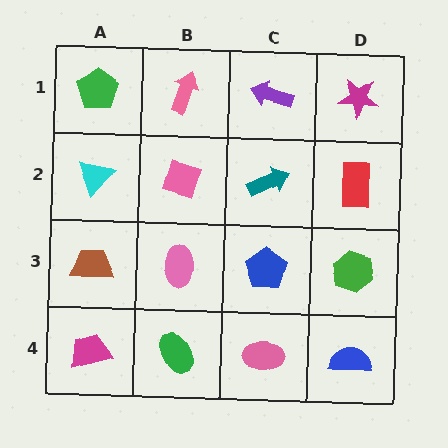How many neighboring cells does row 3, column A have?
3.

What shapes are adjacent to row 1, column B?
A pink diamond (row 2, column B), a green pentagon (row 1, column A), a purple arrow (row 1, column C).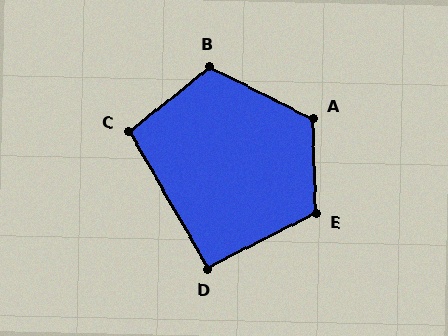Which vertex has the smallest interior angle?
D, at approximately 93 degrees.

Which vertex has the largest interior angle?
A, at approximately 118 degrees.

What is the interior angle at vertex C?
Approximately 99 degrees (obtuse).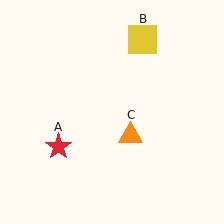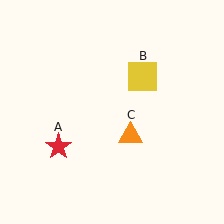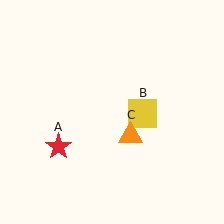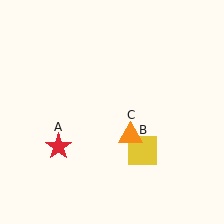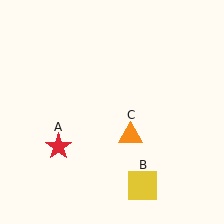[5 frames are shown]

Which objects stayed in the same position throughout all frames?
Red star (object A) and orange triangle (object C) remained stationary.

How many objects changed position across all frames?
1 object changed position: yellow square (object B).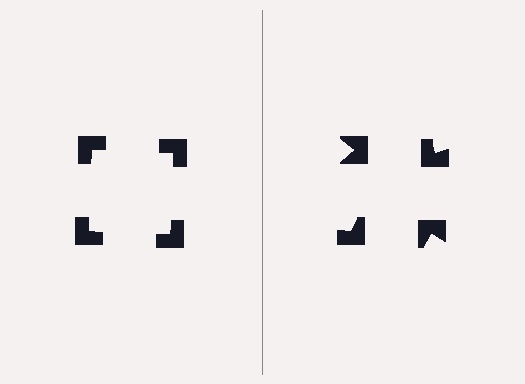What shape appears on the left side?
An illusory square.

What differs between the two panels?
The notched squares are positioned identically on both sides; only the wedge orientations differ. On the left they align to a square; on the right they are misaligned.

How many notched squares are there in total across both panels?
8 — 4 on each side.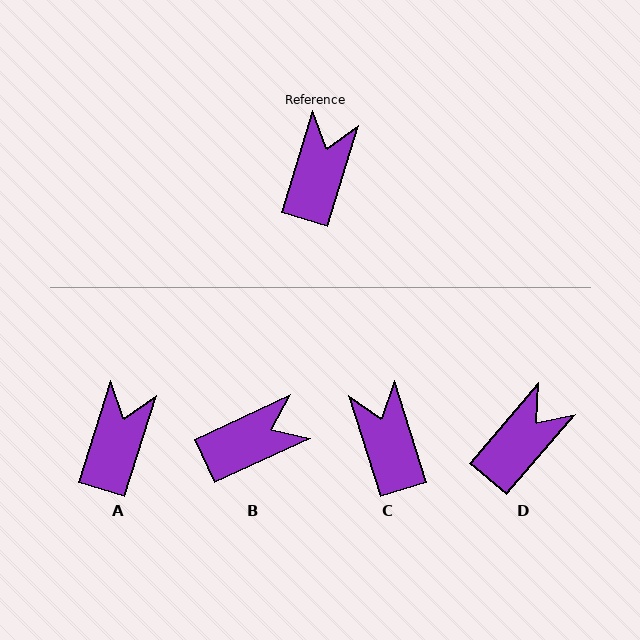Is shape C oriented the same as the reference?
No, it is off by about 35 degrees.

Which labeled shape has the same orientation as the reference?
A.